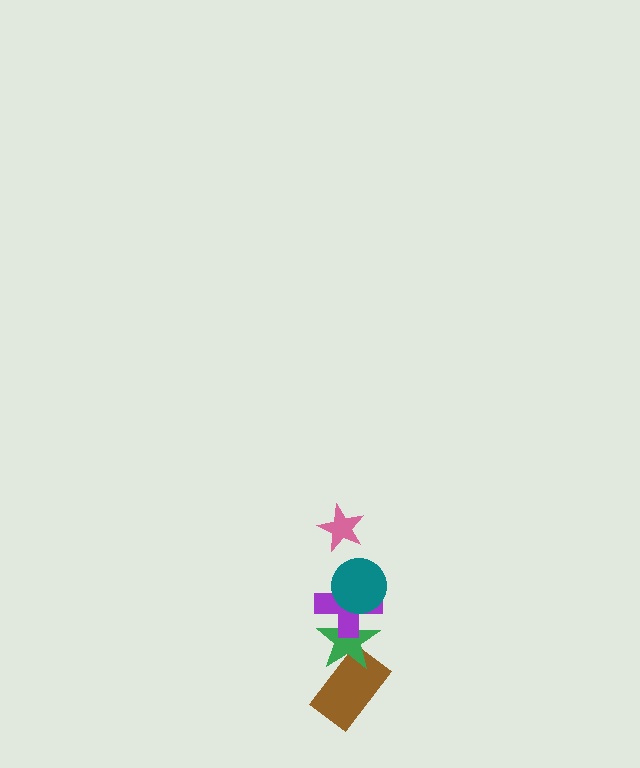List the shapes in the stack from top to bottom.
From top to bottom: the pink star, the teal circle, the purple cross, the green star, the brown rectangle.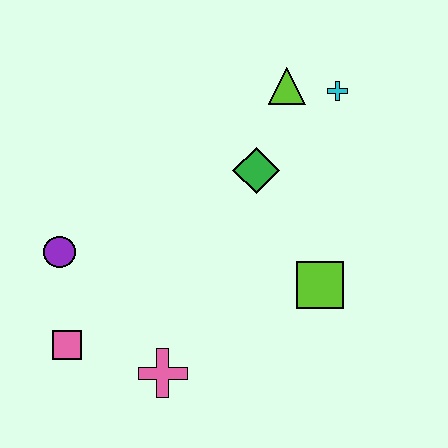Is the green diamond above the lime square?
Yes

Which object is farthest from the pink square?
The cyan cross is farthest from the pink square.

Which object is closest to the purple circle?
The pink square is closest to the purple circle.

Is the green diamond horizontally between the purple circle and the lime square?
Yes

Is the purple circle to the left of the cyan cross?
Yes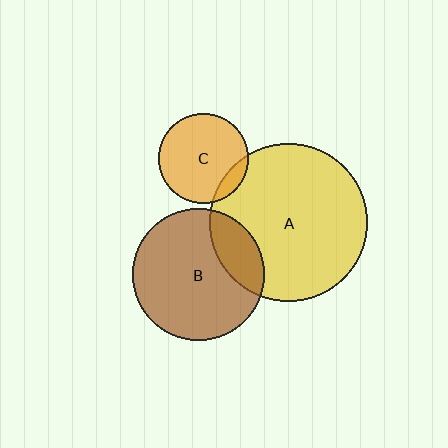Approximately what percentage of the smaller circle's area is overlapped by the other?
Approximately 10%.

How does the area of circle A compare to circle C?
Approximately 3.1 times.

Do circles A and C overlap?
Yes.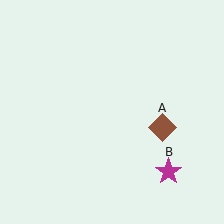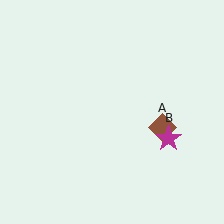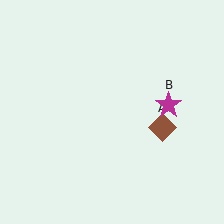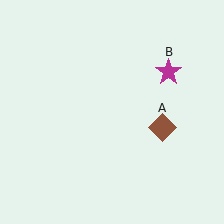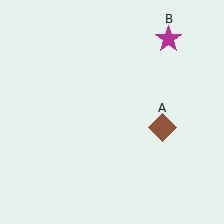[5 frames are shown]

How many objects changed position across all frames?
1 object changed position: magenta star (object B).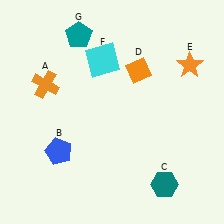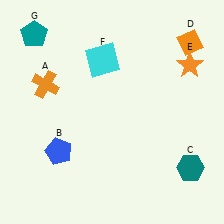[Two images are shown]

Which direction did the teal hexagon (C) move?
The teal hexagon (C) moved right.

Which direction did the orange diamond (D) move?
The orange diamond (D) moved right.